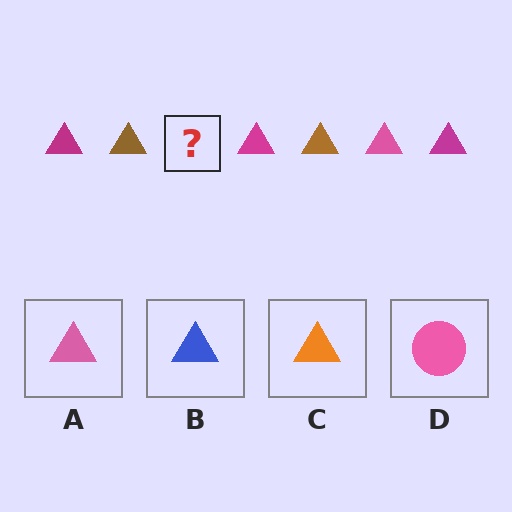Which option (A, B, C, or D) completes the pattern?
A.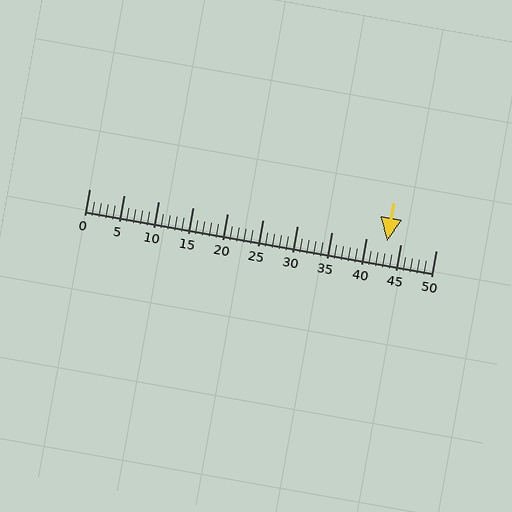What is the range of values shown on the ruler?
The ruler shows values from 0 to 50.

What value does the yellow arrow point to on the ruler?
The yellow arrow points to approximately 43.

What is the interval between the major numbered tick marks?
The major tick marks are spaced 5 units apart.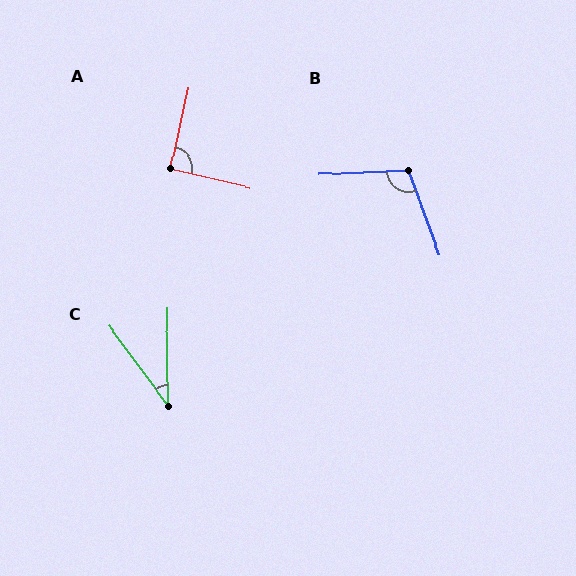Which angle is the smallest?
C, at approximately 36 degrees.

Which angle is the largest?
B, at approximately 108 degrees.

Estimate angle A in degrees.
Approximately 90 degrees.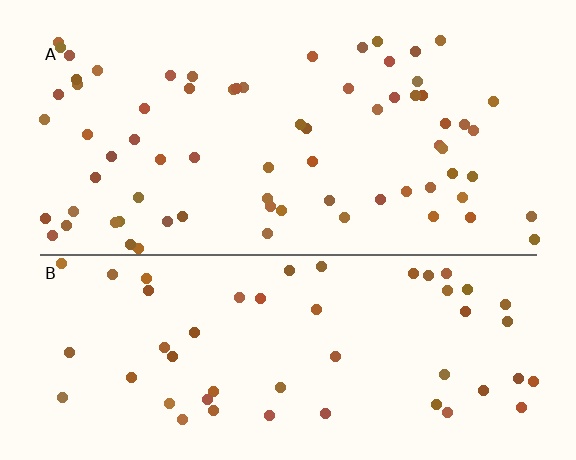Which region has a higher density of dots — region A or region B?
A (the top).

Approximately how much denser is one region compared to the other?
Approximately 1.4× — region A over region B.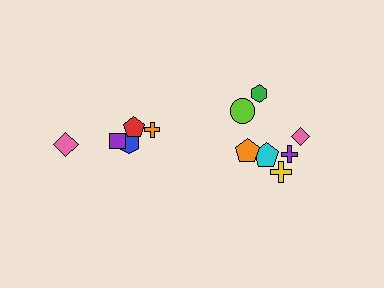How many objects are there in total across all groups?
There are 12 objects.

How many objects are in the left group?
There are 5 objects.